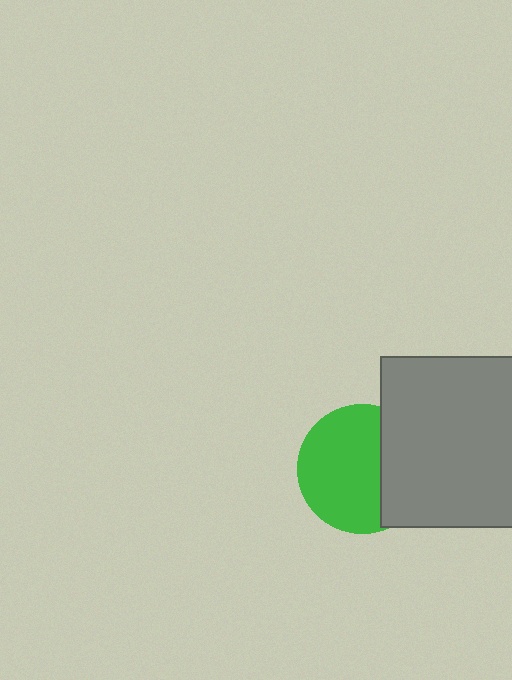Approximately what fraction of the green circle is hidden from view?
Roughly 33% of the green circle is hidden behind the gray rectangle.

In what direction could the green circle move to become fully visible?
The green circle could move left. That would shift it out from behind the gray rectangle entirely.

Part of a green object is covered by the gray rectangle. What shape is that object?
It is a circle.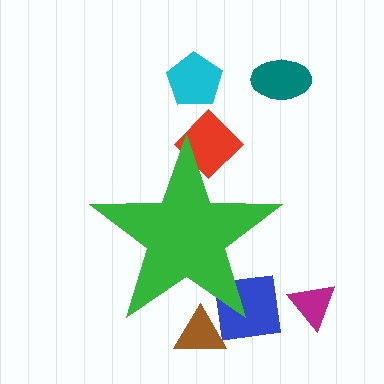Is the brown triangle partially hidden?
Yes, the brown triangle is partially hidden behind the green star.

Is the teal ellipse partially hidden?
No, the teal ellipse is fully visible.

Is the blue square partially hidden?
Yes, the blue square is partially hidden behind the green star.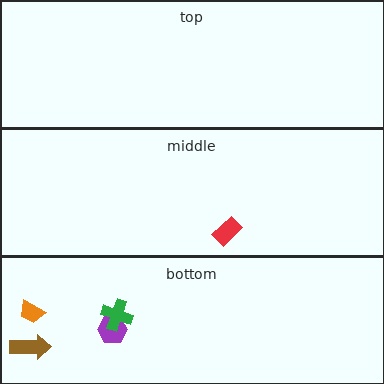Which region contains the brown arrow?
The bottom region.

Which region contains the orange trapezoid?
The bottom region.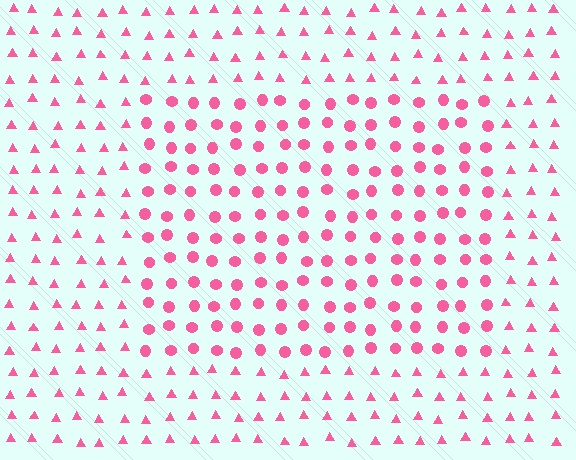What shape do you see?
I see a rectangle.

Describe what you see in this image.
The image is filled with small pink elements arranged in a uniform grid. A rectangle-shaped region contains circles, while the surrounding area contains triangles. The boundary is defined purely by the change in element shape.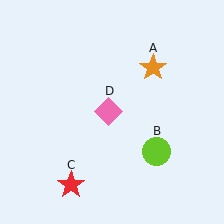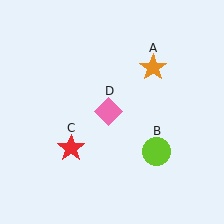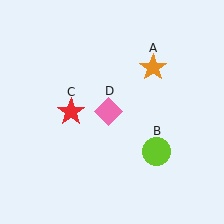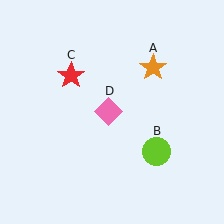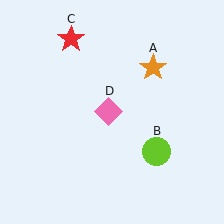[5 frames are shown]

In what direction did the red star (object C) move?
The red star (object C) moved up.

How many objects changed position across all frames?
1 object changed position: red star (object C).